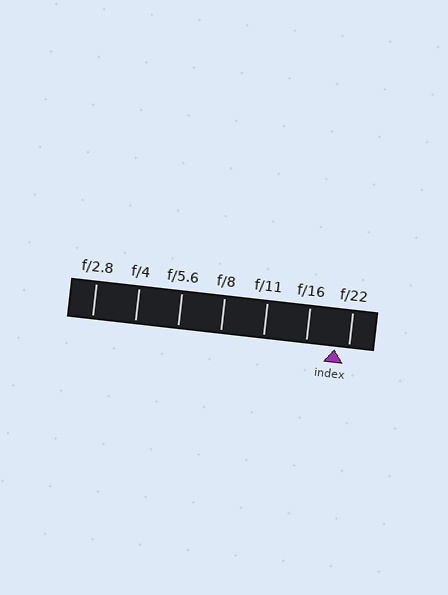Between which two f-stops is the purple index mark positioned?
The index mark is between f/16 and f/22.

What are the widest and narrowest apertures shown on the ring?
The widest aperture shown is f/2.8 and the narrowest is f/22.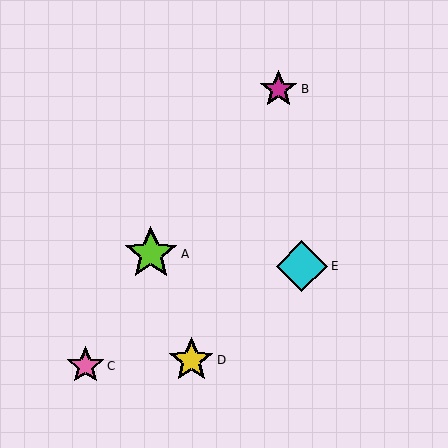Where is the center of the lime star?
The center of the lime star is at (151, 254).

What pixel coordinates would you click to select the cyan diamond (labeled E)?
Click at (302, 266) to select the cyan diamond E.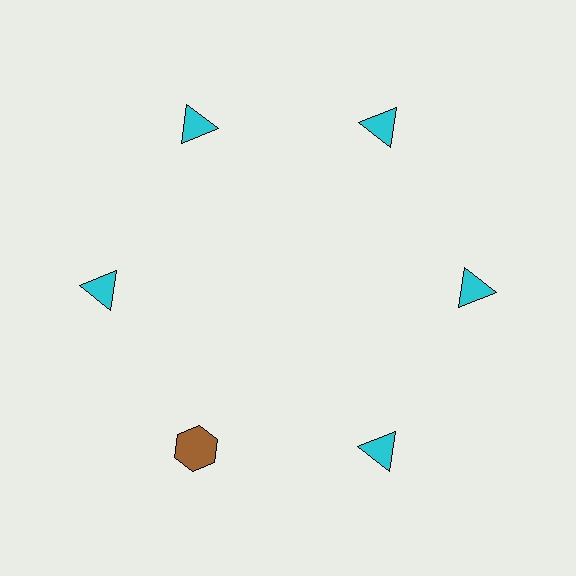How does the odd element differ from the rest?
It differs in both color (brown instead of cyan) and shape (hexagon instead of triangle).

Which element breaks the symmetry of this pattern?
The brown hexagon at roughly the 7 o'clock position breaks the symmetry. All other shapes are cyan triangles.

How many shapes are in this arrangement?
There are 6 shapes arranged in a ring pattern.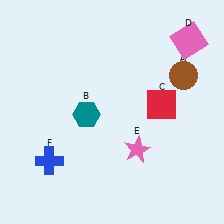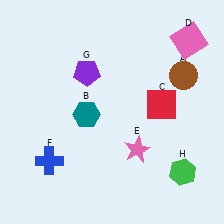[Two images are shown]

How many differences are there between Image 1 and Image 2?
There are 2 differences between the two images.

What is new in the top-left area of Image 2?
A purple pentagon (G) was added in the top-left area of Image 2.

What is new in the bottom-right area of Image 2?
A green hexagon (H) was added in the bottom-right area of Image 2.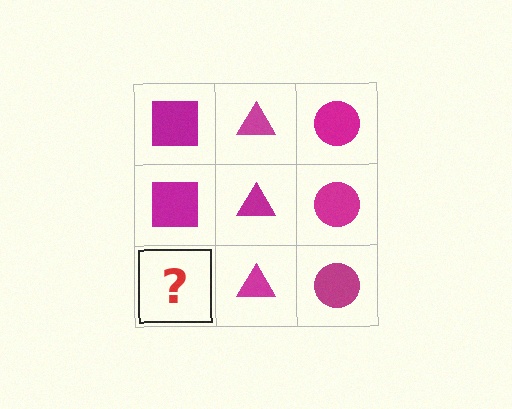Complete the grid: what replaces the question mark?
The question mark should be replaced with a magenta square.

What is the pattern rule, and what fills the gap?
The rule is that each column has a consistent shape. The gap should be filled with a magenta square.